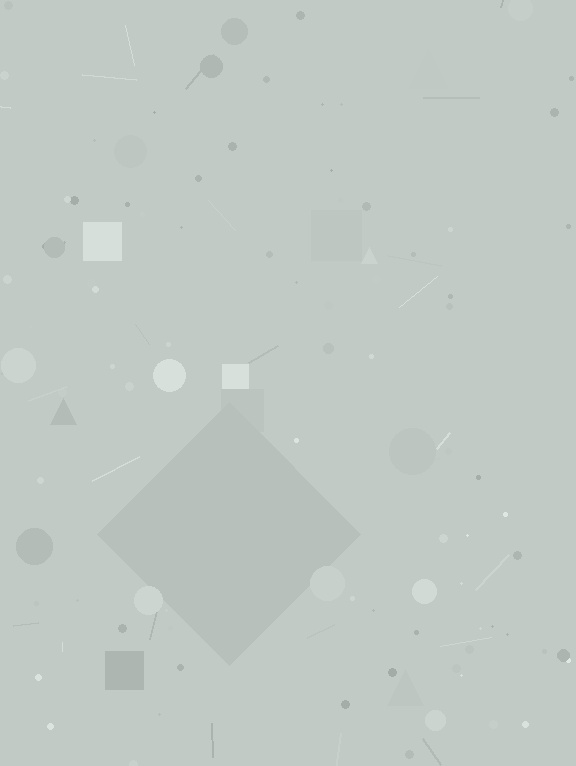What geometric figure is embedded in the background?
A diamond is embedded in the background.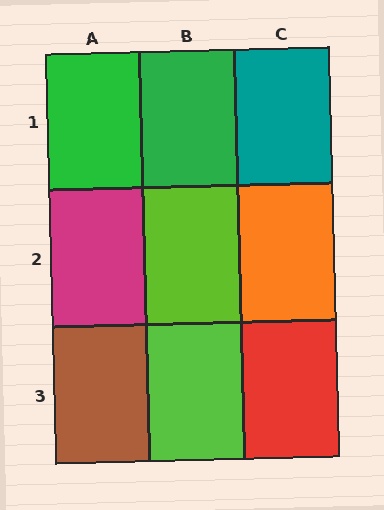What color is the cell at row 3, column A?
Brown.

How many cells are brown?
1 cell is brown.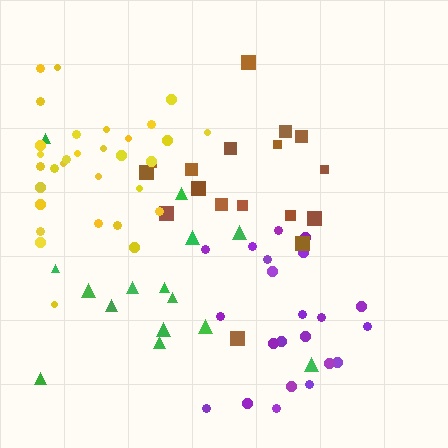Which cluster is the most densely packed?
Yellow.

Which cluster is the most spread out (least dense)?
Green.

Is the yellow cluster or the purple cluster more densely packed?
Yellow.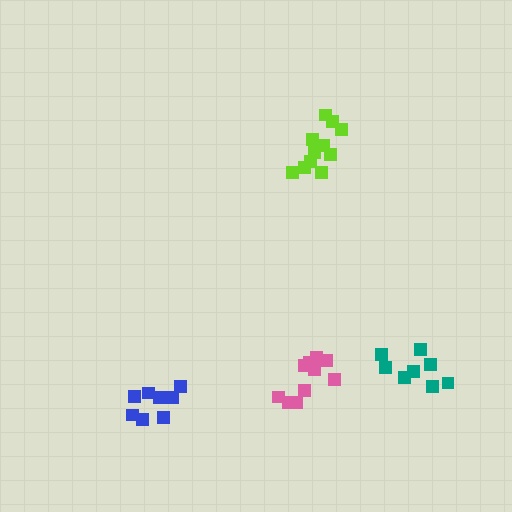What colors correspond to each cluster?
The clusters are colored: teal, pink, lime, blue.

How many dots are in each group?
Group 1: 8 dots, Group 2: 10 dots, Group 3: 11 dots, Group 4: 8 dots (37 total).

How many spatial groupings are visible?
There are 4 spatial groupings.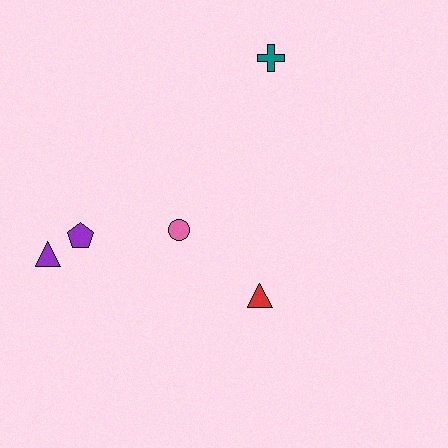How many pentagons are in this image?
There is 1 pentagon.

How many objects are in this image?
There are 5 objects.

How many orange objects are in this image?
There are no orange objects.